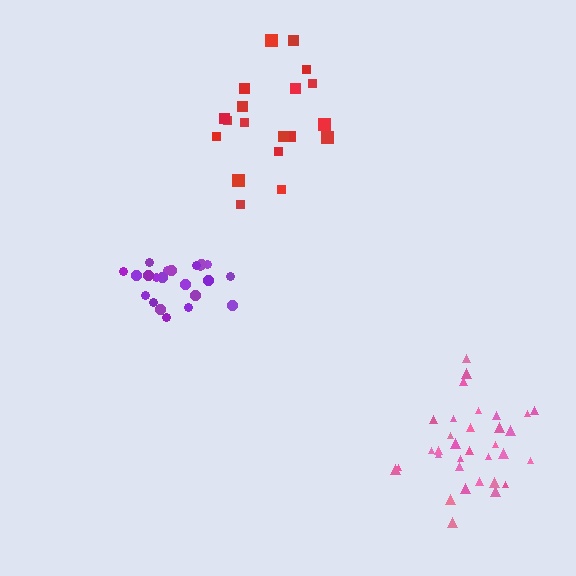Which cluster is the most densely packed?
Purple.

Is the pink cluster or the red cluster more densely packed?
Pink.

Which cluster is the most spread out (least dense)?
Red.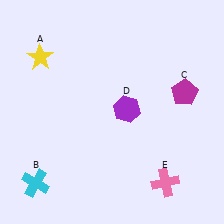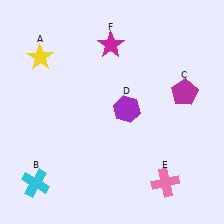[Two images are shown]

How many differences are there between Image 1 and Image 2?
There is 1 difference between the two images.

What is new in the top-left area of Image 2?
A magenta star (F) was added in the top-left area of Image 2.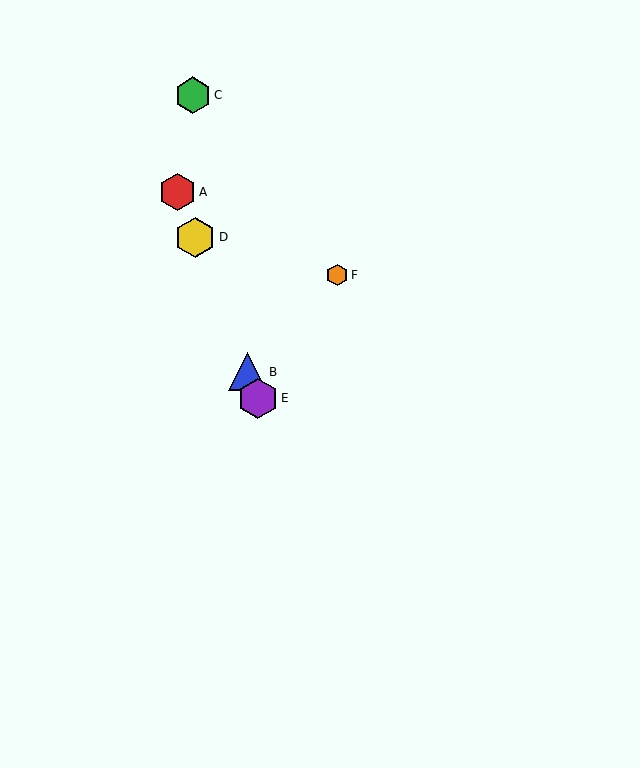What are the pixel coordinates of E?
Object E is at (258, 398).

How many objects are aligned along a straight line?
4 objects (A, B, D, E) are aligned along a straight line.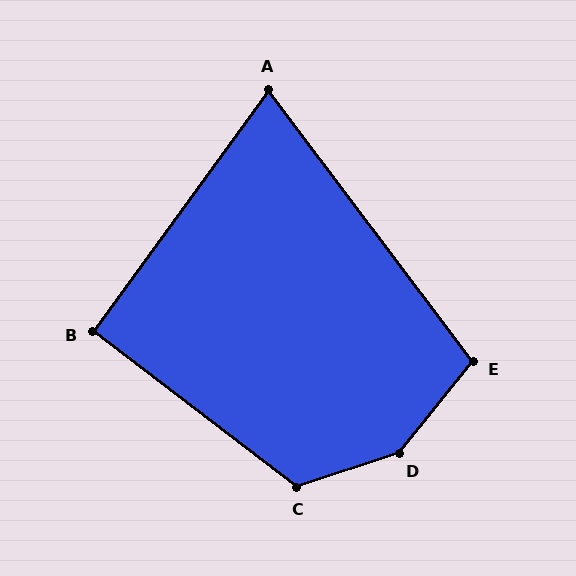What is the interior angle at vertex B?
Approximately 92 degrees (approximately right).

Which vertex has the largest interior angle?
D, at approximately 147 degrees.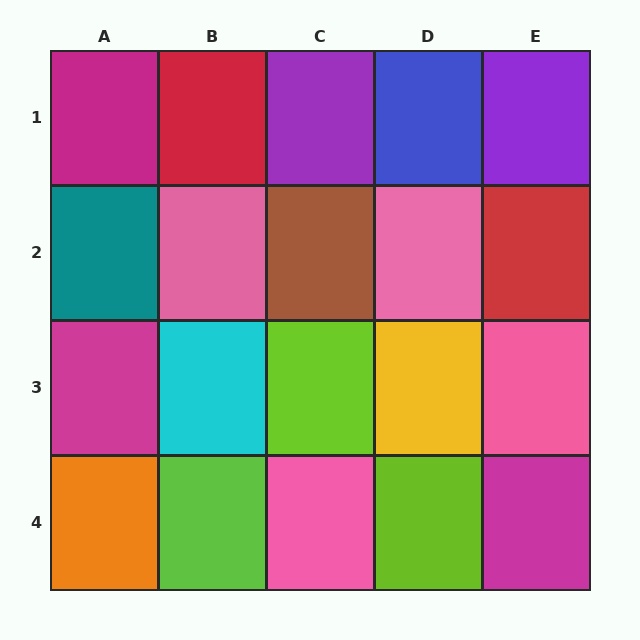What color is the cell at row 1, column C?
Purple.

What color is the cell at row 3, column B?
Cyan.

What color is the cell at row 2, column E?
Red.